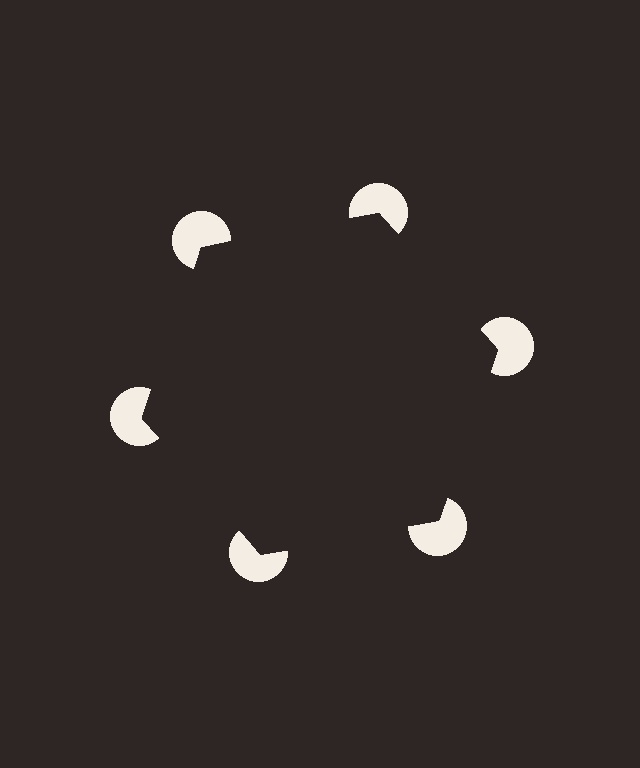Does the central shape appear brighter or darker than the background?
It typically appears slightly darker than the background, even though no actual brightness change is drawn.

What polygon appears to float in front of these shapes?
An illusory hexagon — its edges are inferred from the aligned wedge cuts in the pac-man discs, not physically drawn.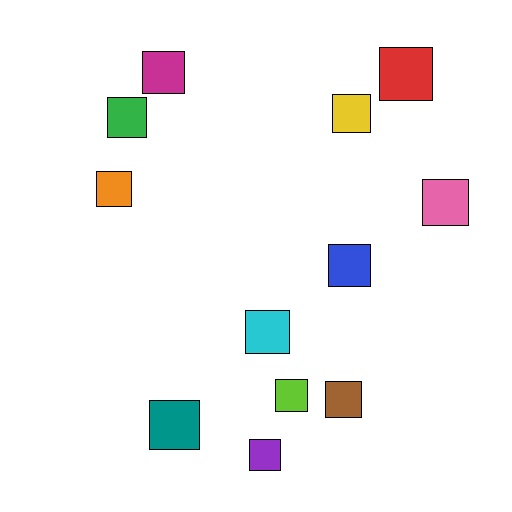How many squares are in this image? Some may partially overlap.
There are 12 squares.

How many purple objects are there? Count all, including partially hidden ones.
There is 1 purple object.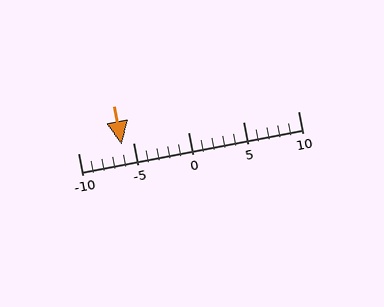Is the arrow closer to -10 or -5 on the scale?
The arrow is closer to -5.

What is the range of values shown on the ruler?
The ruler shows values from -10 to 10.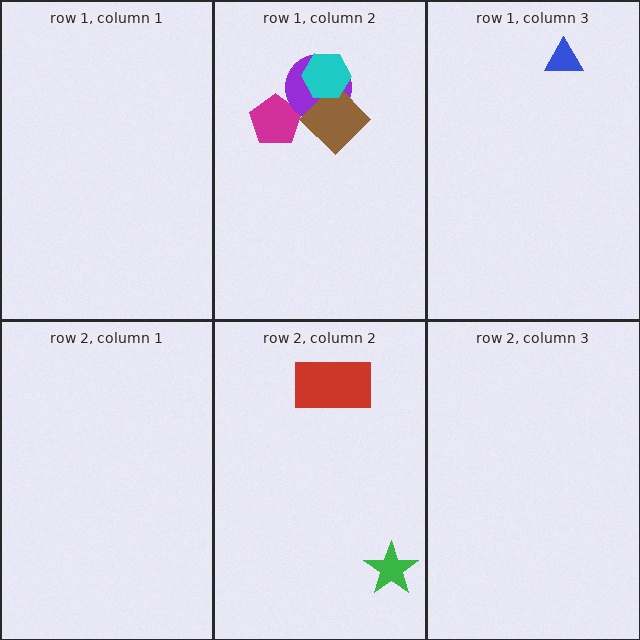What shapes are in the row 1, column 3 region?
The blue triangle.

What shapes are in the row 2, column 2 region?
The green star, the red rectangle.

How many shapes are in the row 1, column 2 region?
4.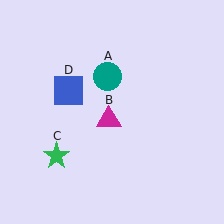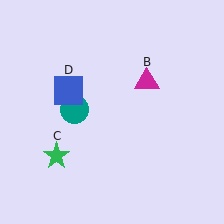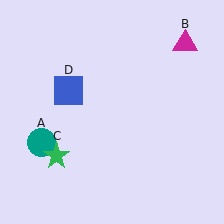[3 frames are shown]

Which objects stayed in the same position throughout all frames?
Green star (object C) and blue square (object D) remained stationary.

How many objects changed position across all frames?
2 objects changed position: teal circle (object A), magenta triangle (object B).